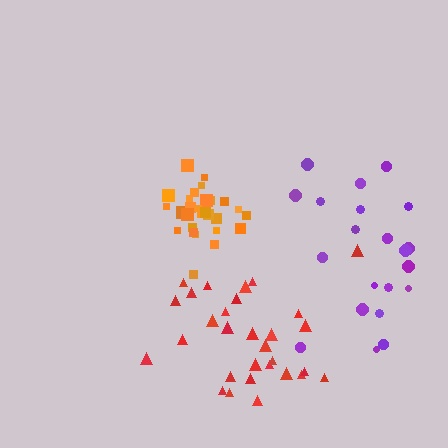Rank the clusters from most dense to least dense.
orange, red, purple.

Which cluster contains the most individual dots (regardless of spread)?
Red (30).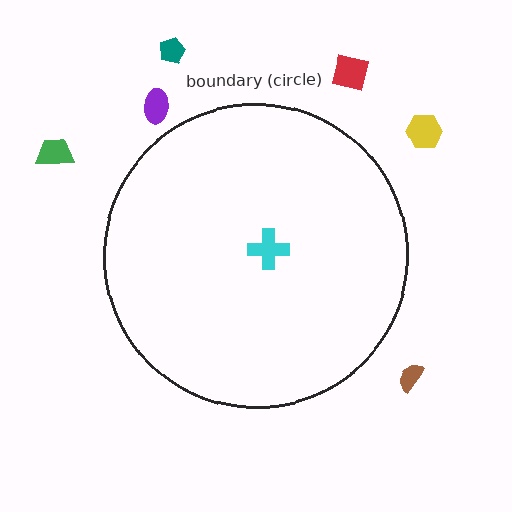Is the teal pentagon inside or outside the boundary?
Outside.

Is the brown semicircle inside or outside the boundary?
Outside.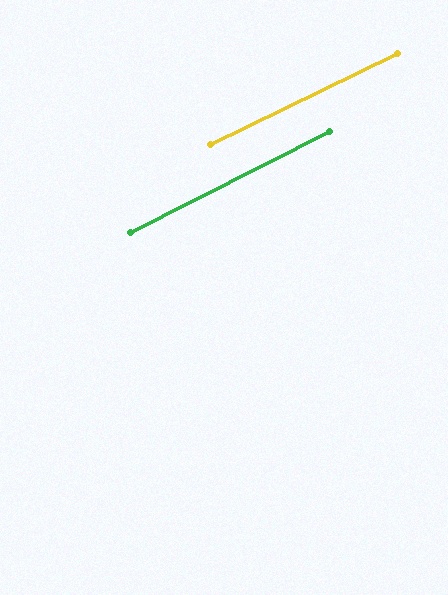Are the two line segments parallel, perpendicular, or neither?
Parallel — their directions differ by only 1.1°.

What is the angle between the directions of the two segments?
Approximately 1 degree.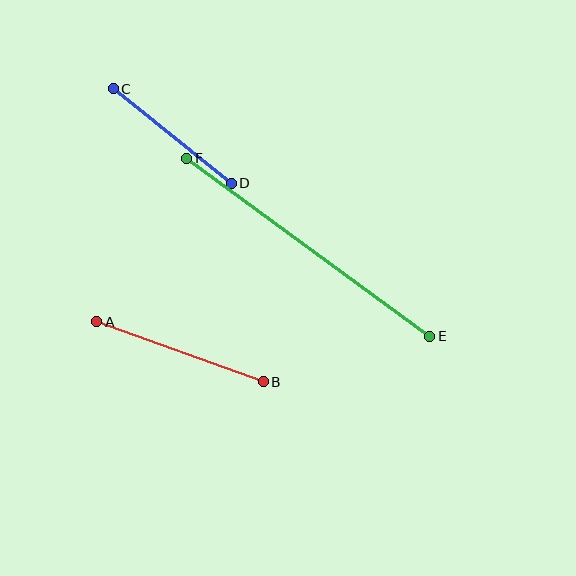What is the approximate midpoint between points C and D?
The midpoint is at approximately (172, 136) pixels.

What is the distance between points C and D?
The distance is approximately 151 pixels.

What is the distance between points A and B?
The distance is approximately 177 pixels.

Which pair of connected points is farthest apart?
Points E and F are farthest apart.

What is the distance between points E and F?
The distance is approximately 301 pixels.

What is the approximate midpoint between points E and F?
The midpoint is at approximately (308, 247) pixels.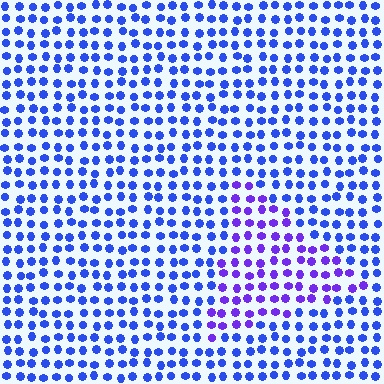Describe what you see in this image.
The image is filled with small blue elements in a uniform arrangement. A triangle-shaped region is visible where the elements are tinted to a slightly different hue, forming a subtle color boundary.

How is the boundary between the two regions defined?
The boundary is defined purely by a slight shift in hue (about 34 degrees). Spacing, size, and orientation are identical on both sides.